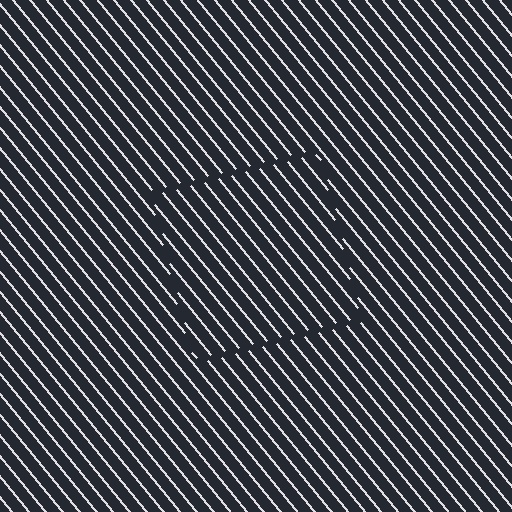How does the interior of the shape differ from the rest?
The interior of the shape contains the same grating, shifted by half a period — the contour is defined by the phase discontinuity where line-ends from the inner and outer gratings abut.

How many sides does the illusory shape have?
4 sides — the line-ends trace a square.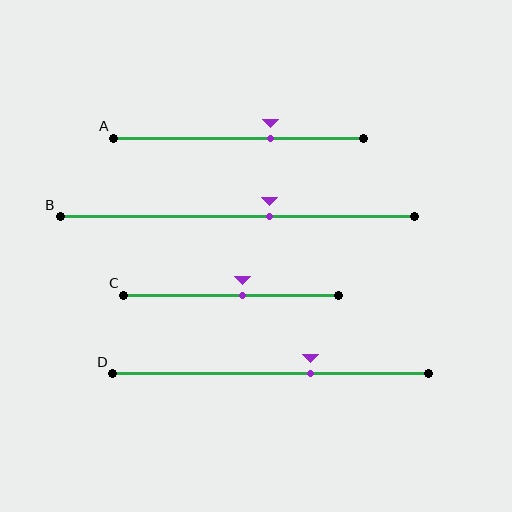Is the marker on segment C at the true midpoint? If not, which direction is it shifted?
No, the marker on segment C is shifted to the right by about 5% of the segment length.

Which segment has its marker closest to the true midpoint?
Segment C has its marker closest to the true midpoint.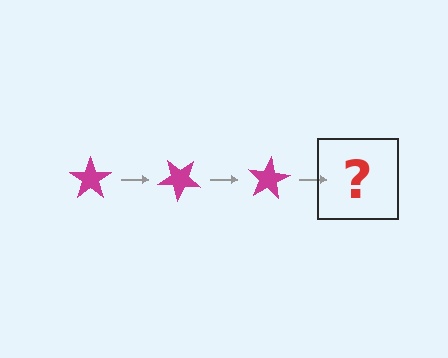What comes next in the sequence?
The next element should be a magenta star rotated 120 degrees.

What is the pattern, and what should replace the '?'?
The pattern is that the star rotates 40 degrees each step. The '?' should be a magenta star rotated 120 degrees.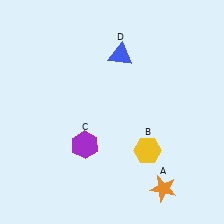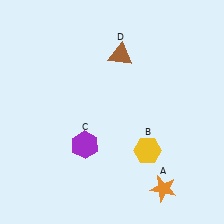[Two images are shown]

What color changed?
The triangle (D) changed from blue in Image 1 to brown in Image 2.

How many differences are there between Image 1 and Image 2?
There is 1 difference between the two images.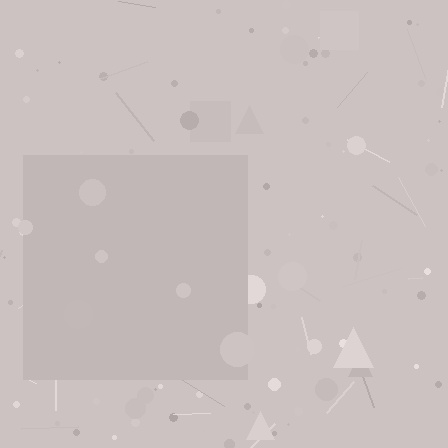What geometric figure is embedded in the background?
A square is embedded in the background.